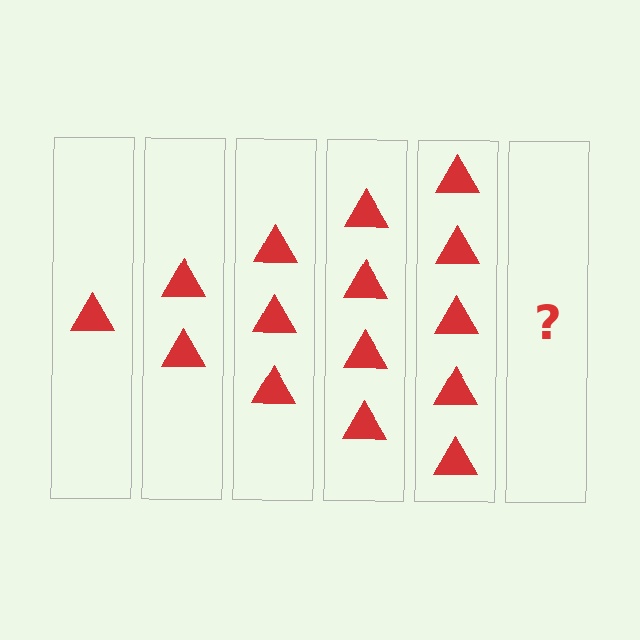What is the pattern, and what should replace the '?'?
The pattern is that each step adds one more triangle. The '?' should be 6 triangles.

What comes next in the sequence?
The next element should be 6 triangles.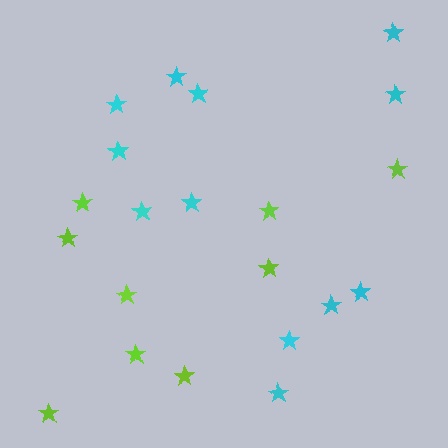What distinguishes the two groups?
There are 2 groups: one group of cyan stars (12) and one group of lime stars (9).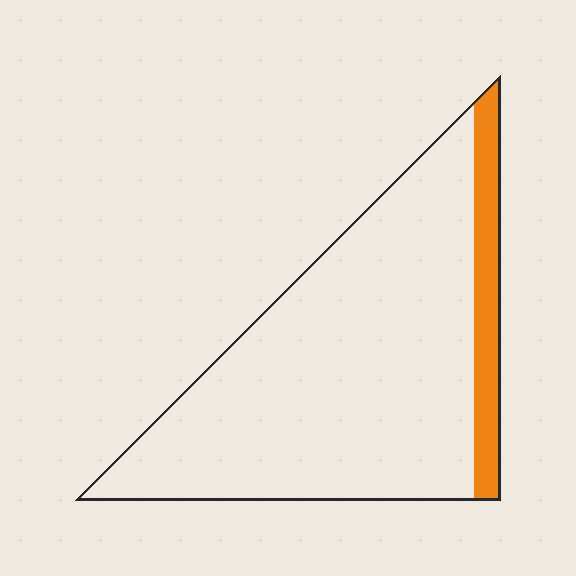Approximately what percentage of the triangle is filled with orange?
Approximately 10%.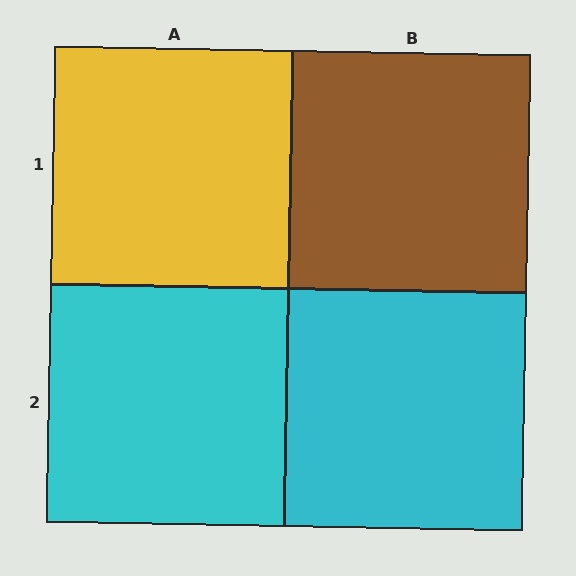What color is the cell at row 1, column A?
Yellow.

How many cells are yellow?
1 cell is yellow.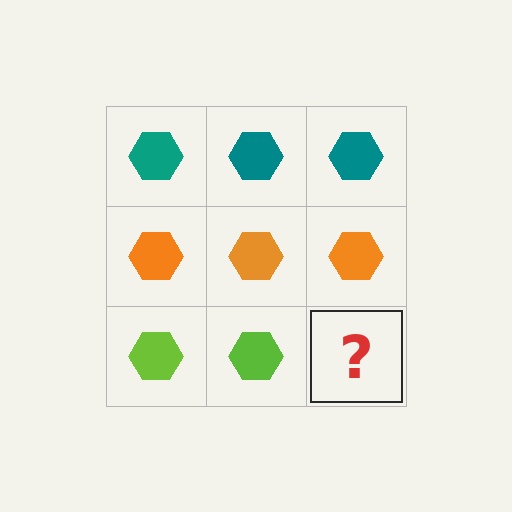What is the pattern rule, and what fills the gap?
The rule is that each row has a consistent color. The gap should be filled with a lime hexagon.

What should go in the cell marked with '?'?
The missing cell should contain a lime hexagon.